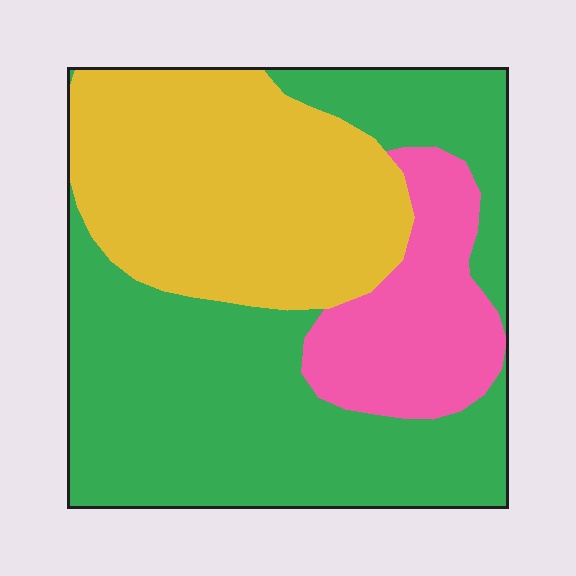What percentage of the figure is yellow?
Yellow covers roughly 35% of the figure.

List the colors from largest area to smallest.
From largest to smallest: green, yellow, pink.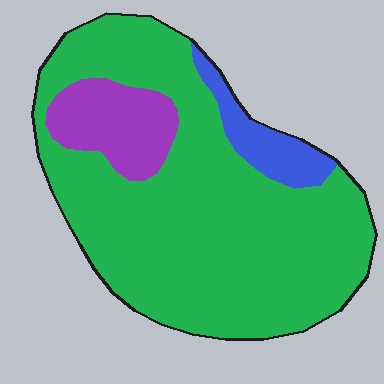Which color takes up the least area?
Blue, at roughly 10%.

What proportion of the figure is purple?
Purple takes up less than a quarter of the figure.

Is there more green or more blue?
Green.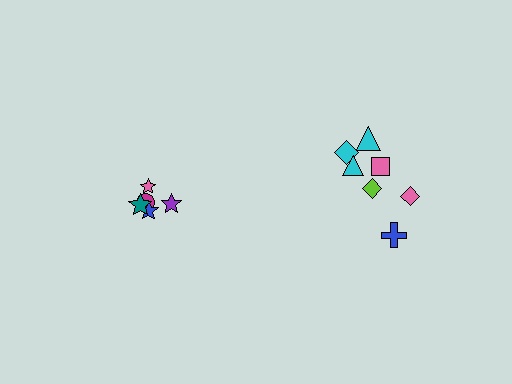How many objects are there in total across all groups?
There are 12 objects.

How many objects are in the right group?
There are 7 objects.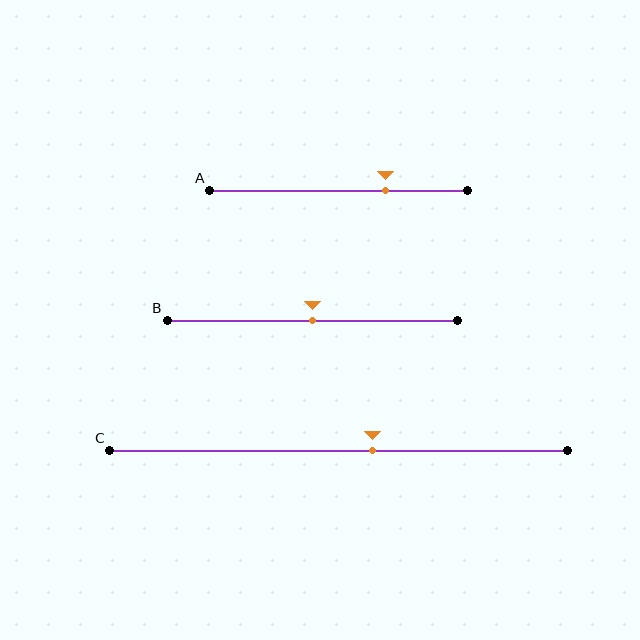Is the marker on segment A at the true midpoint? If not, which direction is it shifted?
No, the marker on segment A is shifted to the right by about 18% of the segment length.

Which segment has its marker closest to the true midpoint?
Segment B has its marker closest to the true midpoint.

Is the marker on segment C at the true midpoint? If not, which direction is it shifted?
No, the marker on segment C is shifted to the right by about 7% of the segment length.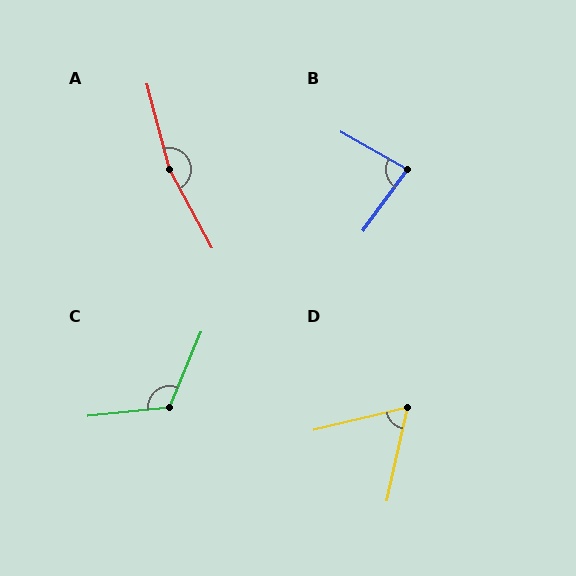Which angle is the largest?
A, at approximately 166 degrees.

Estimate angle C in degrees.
Approximately 119 degrees.